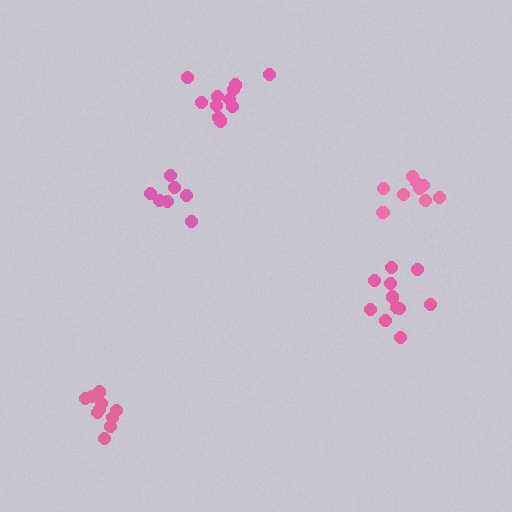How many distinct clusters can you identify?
There are 5 distinct clusters.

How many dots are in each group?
Group 1: 11 dots, Group 2: 7 dots, Group 3: 10 dots, Group 4: 9 dots, Group 5: 11 dots (48 total).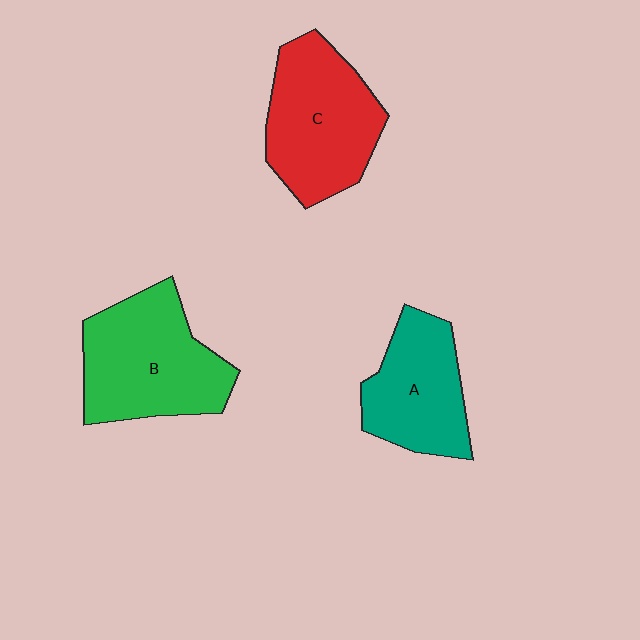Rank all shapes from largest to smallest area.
From largest to smallest: B (green), C (red), A (teal).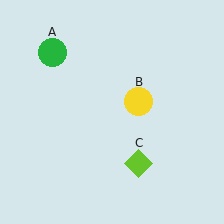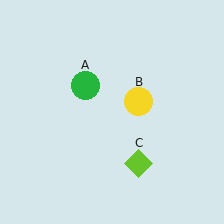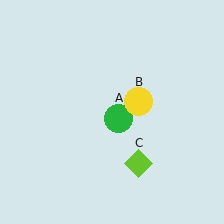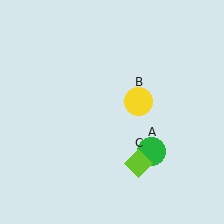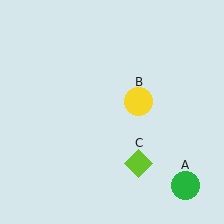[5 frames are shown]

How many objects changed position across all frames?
1 object changed position: green circle (object A).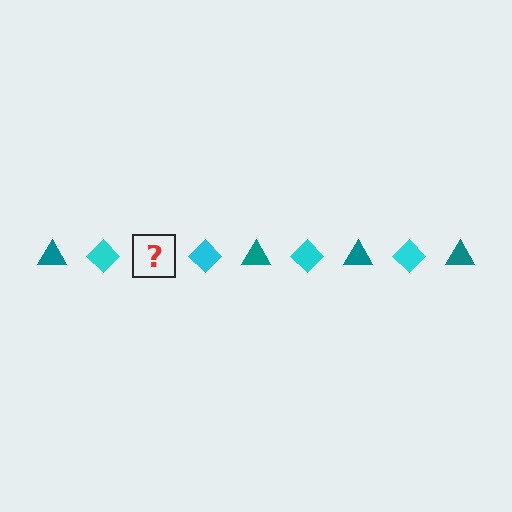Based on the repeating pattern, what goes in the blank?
The blank should be a teal triangle.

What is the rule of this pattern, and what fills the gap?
The rule is that the pattern alternates between teal triangle and cyan diamond. The gap should be filled with a teal triangle.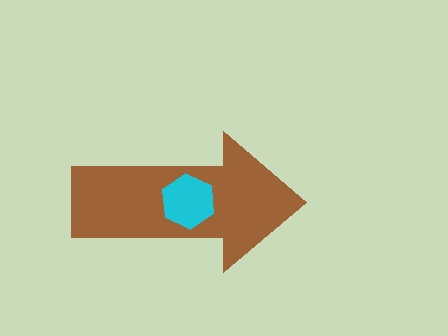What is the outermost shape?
The brown arrow.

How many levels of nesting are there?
2.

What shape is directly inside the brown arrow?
The cyan hexagon.